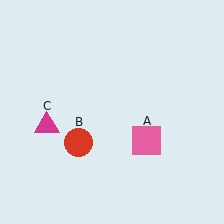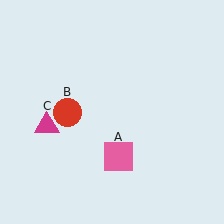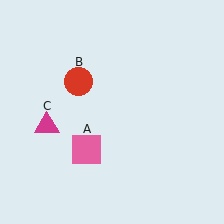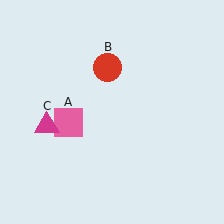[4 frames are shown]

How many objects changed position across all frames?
2 objects changed position: pink square (object A), red circle (object B).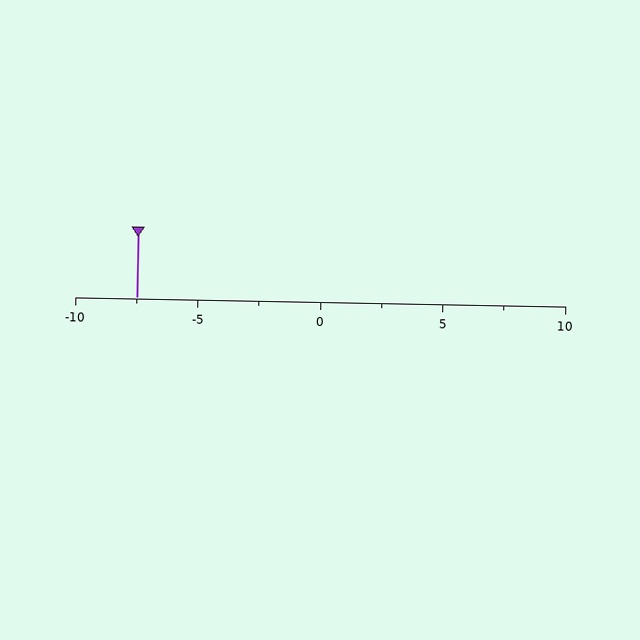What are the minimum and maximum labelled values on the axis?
The axis runs from -10 to 10.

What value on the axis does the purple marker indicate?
The marker indicates approximately -7.5.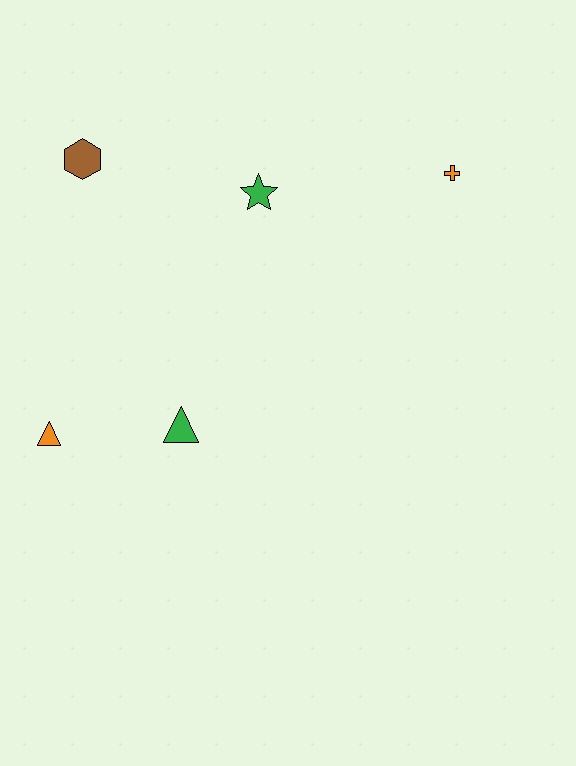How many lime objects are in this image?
There are no lime objects.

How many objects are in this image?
There are 5 objects.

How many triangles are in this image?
There are 2 triangles.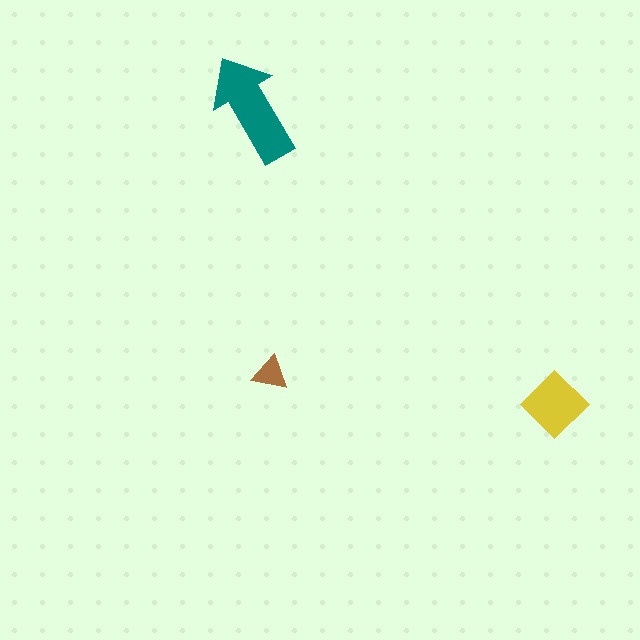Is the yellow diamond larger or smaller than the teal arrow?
Smaller.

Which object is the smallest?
The brown triangle.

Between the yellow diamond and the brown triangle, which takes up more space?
The yellow diamond.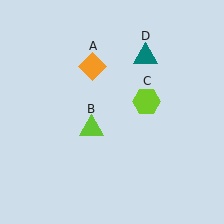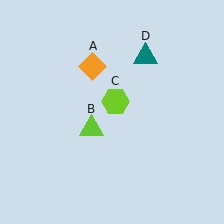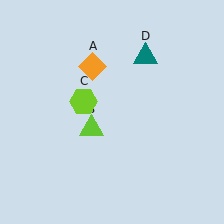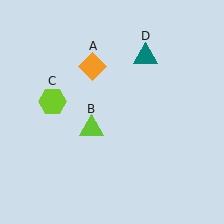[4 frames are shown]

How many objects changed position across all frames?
1 object changed position: lime hexagon (object C).